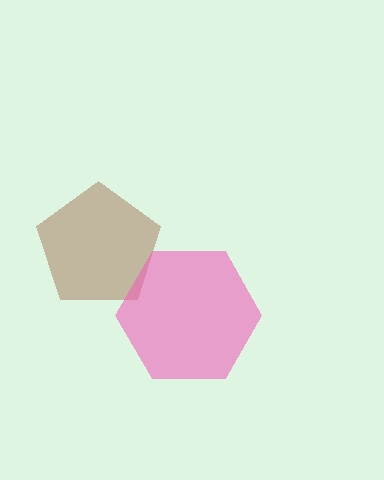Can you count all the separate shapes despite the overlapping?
Yes, there are 2 separate shapes.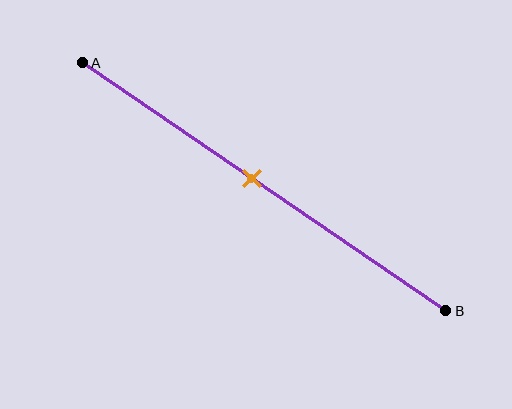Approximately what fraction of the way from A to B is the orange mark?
The orange mark is approximately 45% of the way from A to B.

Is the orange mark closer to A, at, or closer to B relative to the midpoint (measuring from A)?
The orange mark is closer to point A than the midpoint of segment AB.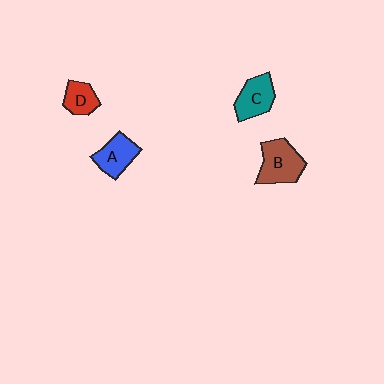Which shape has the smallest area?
Shape D (red).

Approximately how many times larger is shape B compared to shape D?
Approximately 1.7 times.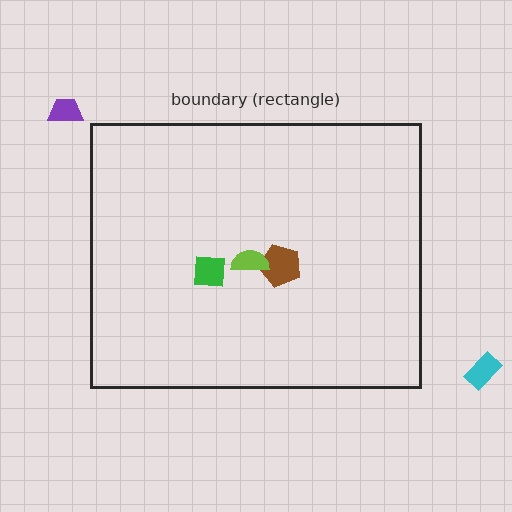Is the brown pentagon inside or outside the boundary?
Inside.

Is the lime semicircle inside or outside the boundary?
Inside.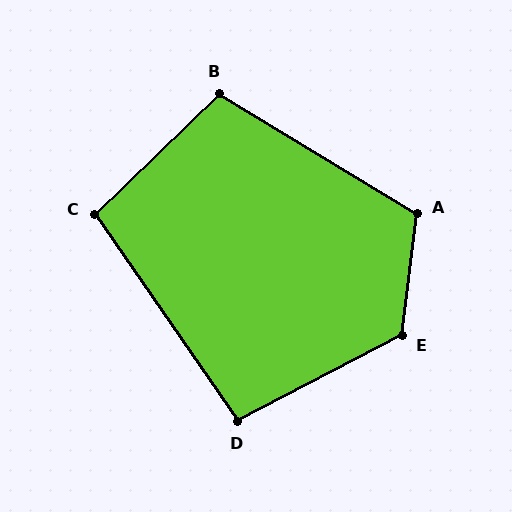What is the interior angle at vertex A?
Approximately 114 degrees (obtuse).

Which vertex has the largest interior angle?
E, at approximately 124 degrees.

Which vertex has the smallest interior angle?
D, at approximately 97 degrees.